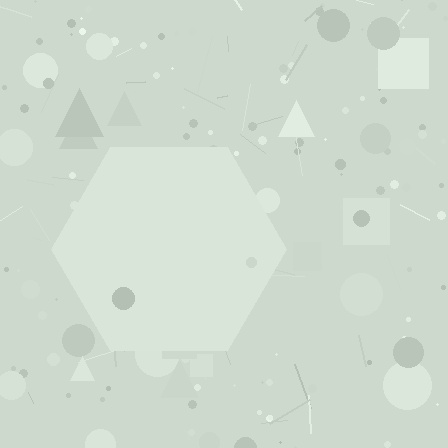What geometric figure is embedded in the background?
A hexagon is embedded in the background.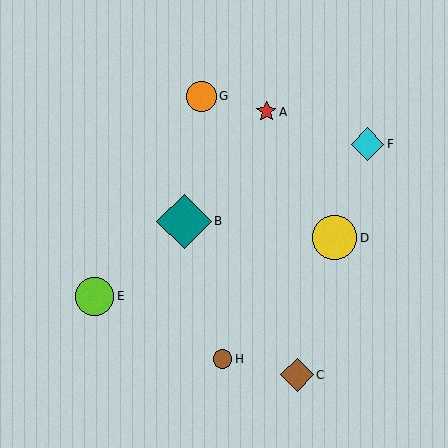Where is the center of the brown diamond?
The center of the brown diamond is at (297, 375).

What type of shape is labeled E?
Shape E is a lime circle.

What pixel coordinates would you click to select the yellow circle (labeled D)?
Click at (334, 238) to select the yellow circle D.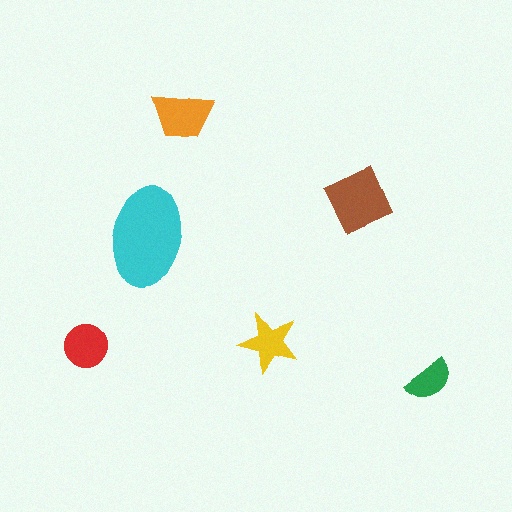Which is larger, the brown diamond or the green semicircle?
The brown diamond.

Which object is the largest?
The cyan ellipse.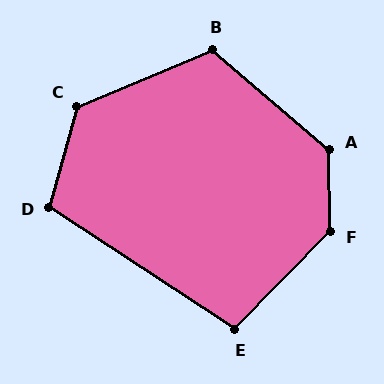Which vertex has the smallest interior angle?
E, at approximately 101 degrees.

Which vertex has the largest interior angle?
F, at approximately 135 degrees.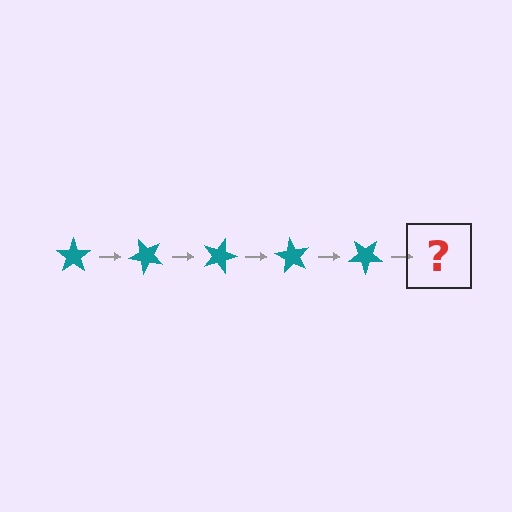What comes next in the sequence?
The next element should be a teal star rotated 225 degrees.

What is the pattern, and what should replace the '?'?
The pattern is that the star rotates 45 degrees each step. The '?' should be a teal star rotated 225 degrees.